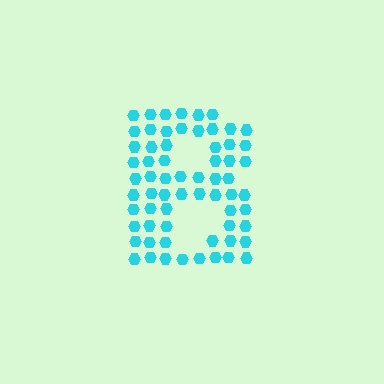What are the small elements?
The small elements are hexagons.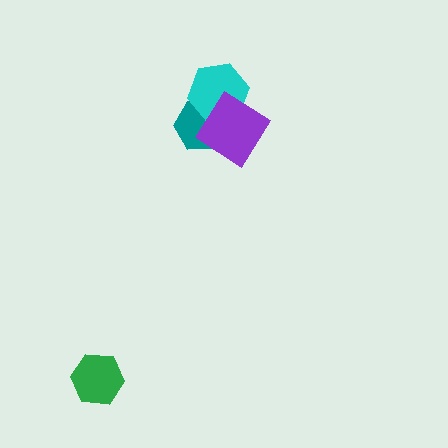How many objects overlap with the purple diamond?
2 objects overlap with the purple diamond.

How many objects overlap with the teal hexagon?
2 objects overlap with the teal hexagon.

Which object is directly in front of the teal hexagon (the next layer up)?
The cyan hexagon is directly in front of the teal hexagon.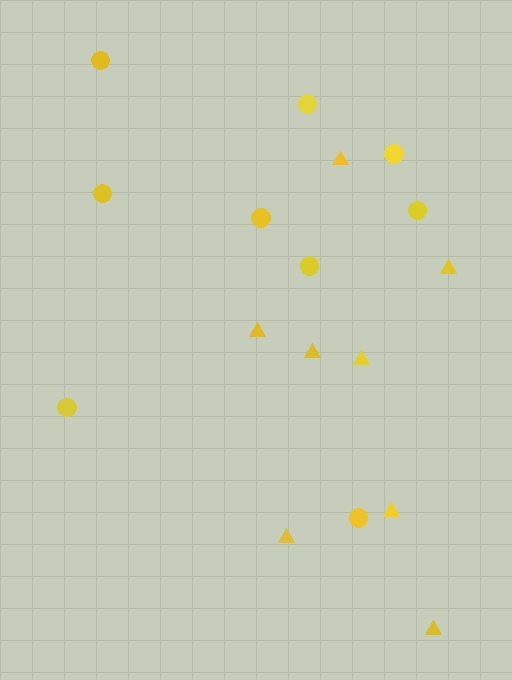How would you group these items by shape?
There are 2 groups: one group of triangles (8) and one group of circles (9).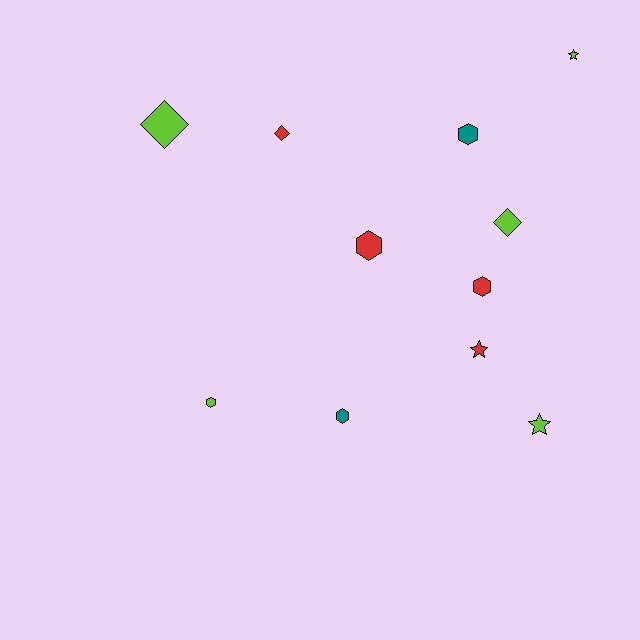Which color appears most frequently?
Lime, with 5 objects.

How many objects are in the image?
There are 11 objects.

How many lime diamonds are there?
There are 2 lime diamonds.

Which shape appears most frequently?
Hexagon, with 5 objects.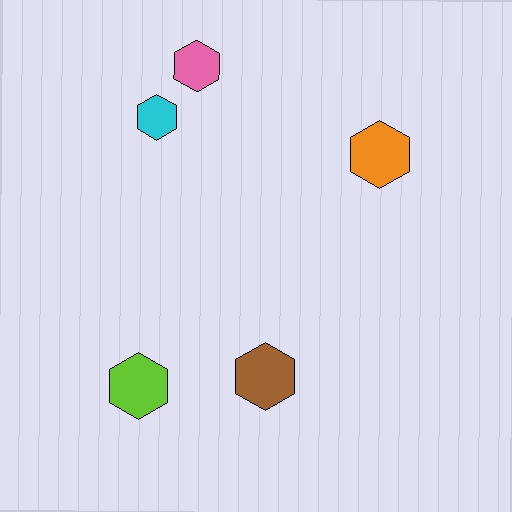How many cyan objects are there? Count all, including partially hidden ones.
There is 1 cyan object.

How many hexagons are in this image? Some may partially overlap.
There are 5 hexagons.